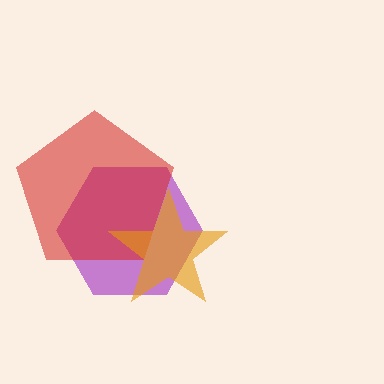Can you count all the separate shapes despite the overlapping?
Yes, there are 3 separate shapes.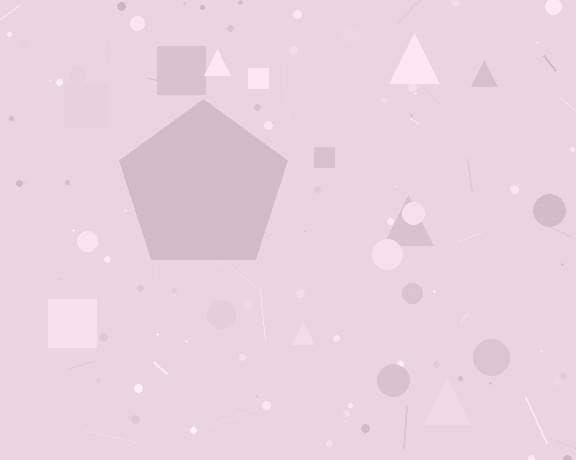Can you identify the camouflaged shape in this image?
The camouflaged shape is a pentagon.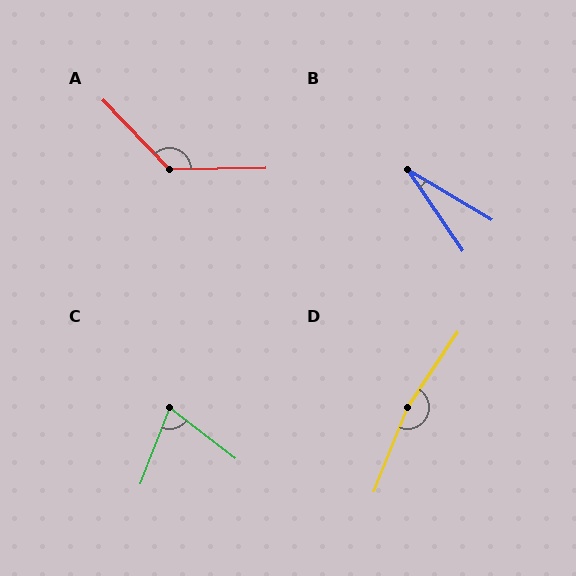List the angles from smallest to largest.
B (25°), C (73°), A (133°), D (168°).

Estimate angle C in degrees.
Approximately 73 degrees.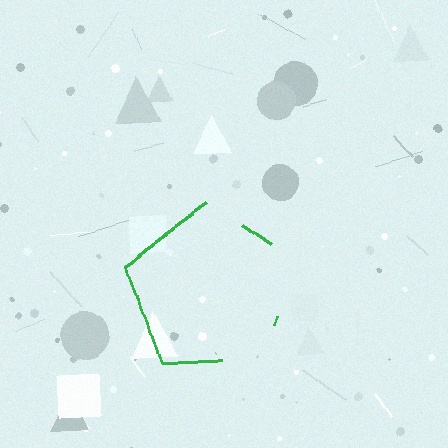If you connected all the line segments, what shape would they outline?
They would outline a pentagon.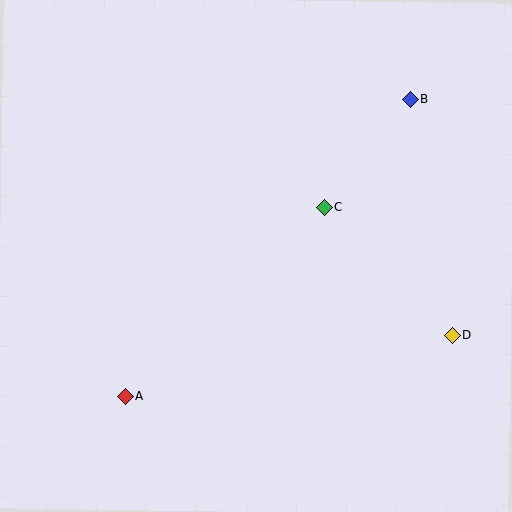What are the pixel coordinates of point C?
Point C is at (324, 207).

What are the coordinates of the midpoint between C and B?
The midpoint between C and B is at (367, 153).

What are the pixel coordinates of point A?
Point A is at (125, 396).